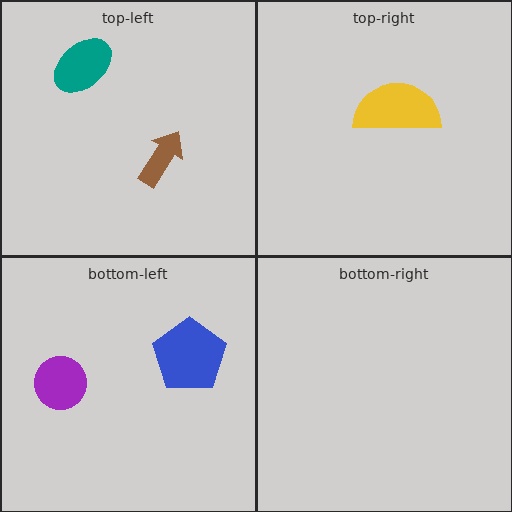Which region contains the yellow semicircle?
The top-right region.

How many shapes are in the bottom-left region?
2.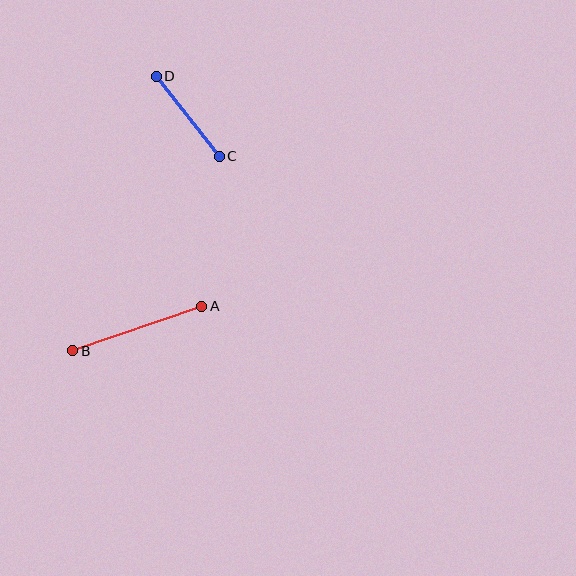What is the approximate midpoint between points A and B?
The midpoint is at approximately (137, 328) pixels.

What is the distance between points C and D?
The distance is approximately 102 pixels.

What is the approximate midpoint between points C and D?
The midpoint is at approximately (188, 116) pixels.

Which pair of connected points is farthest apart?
Points A and B are farthest apart.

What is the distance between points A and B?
The distance is approximately 136 pixels.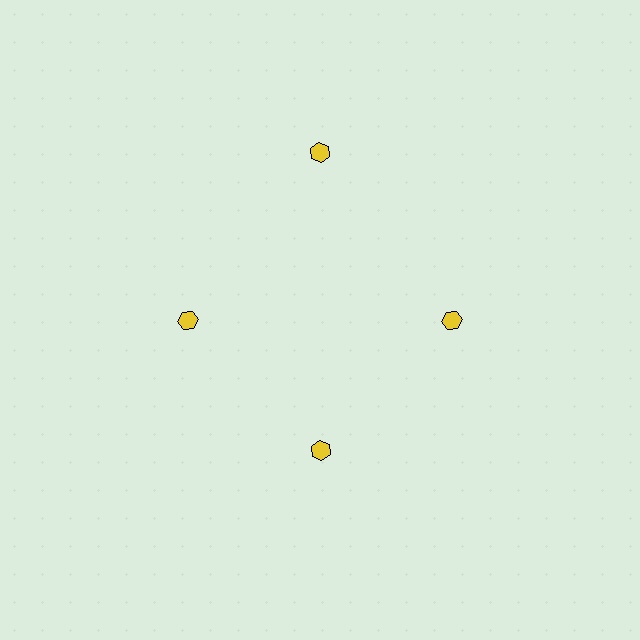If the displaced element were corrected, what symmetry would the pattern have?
It would have 4-fold rotational symmetry — the pattern would map onto itself every 90 degrees.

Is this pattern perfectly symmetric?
No. The 4 yellow hexagons are arranged in a ring, but one element near the 12 o'clock position is pushed outward from the center, breaking the 4-fold rotational symmetry.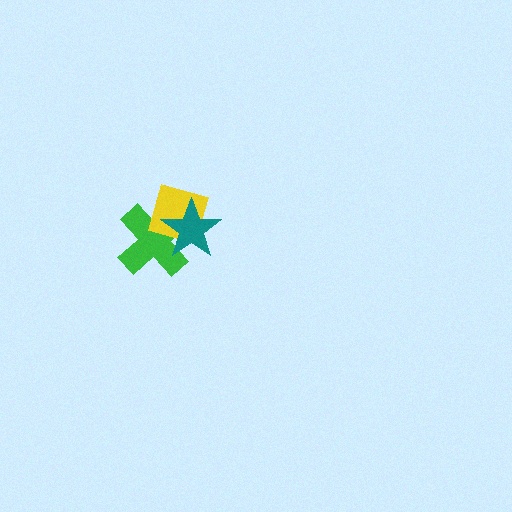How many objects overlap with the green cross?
2 objects overlap with the green cross.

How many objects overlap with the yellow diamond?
2 objects overlap with the yellow diamond.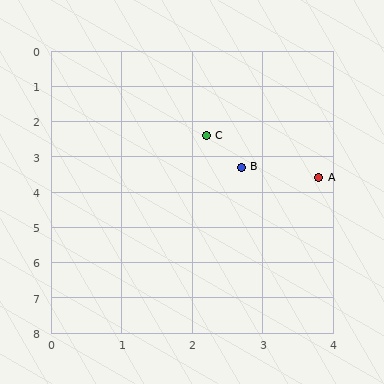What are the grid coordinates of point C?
Point C is at approximately (2.2, 2.4).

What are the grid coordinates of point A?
Point A is at approximately (3.8, 3.6).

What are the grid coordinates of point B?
Point B is at approximately (2.7, 3.3).